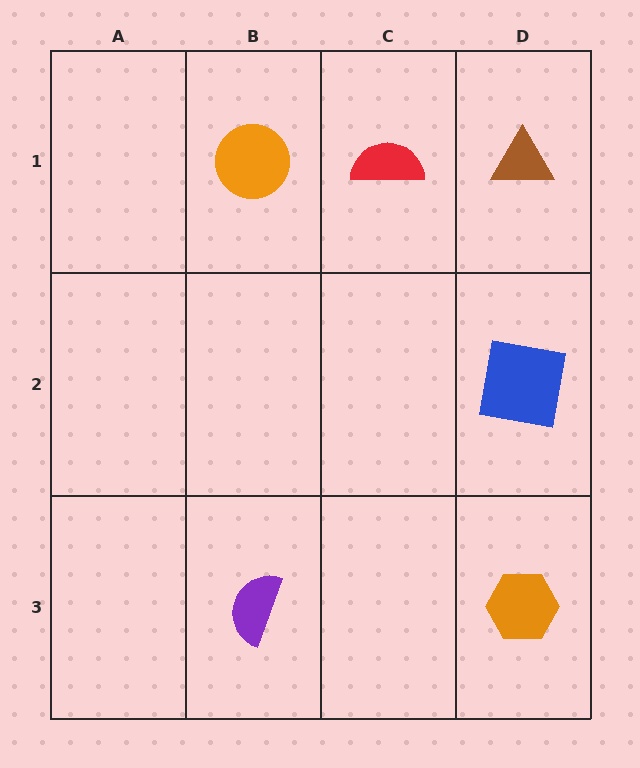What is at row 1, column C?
A red semicircle.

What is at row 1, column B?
An orange circle.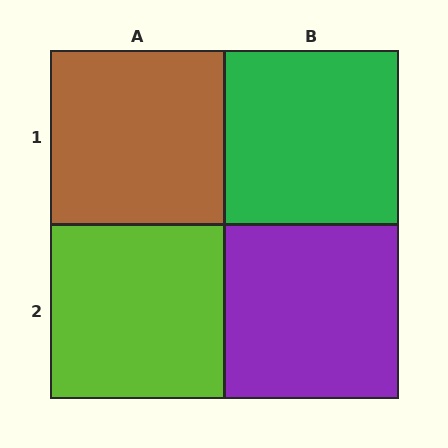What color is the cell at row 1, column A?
Brown.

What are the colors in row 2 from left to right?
Lime, purple.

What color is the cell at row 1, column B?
Green.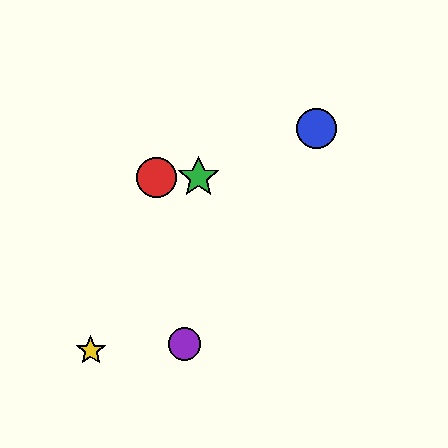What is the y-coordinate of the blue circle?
The blue circle is at y≈129.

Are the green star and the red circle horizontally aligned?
Yes, both are at y≈177.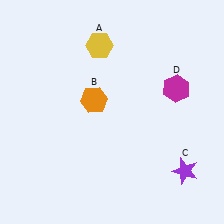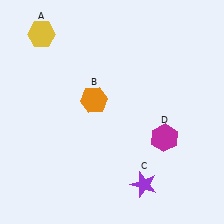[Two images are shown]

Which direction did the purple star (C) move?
The purple star (C) moved left.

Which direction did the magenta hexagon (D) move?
The magenta hexagon (D) moved down.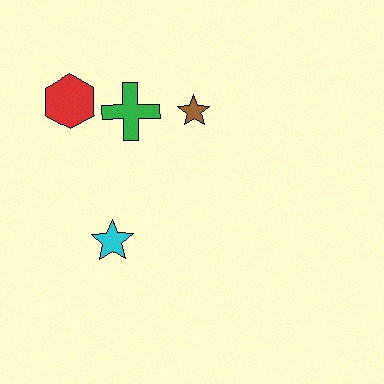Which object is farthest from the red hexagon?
The cyan star is farthest from the red hexagon.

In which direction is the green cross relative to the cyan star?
The green cross is above the cyan star.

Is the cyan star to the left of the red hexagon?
No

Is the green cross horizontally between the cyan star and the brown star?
Yes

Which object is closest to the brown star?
The green cross is closest to the brown star.